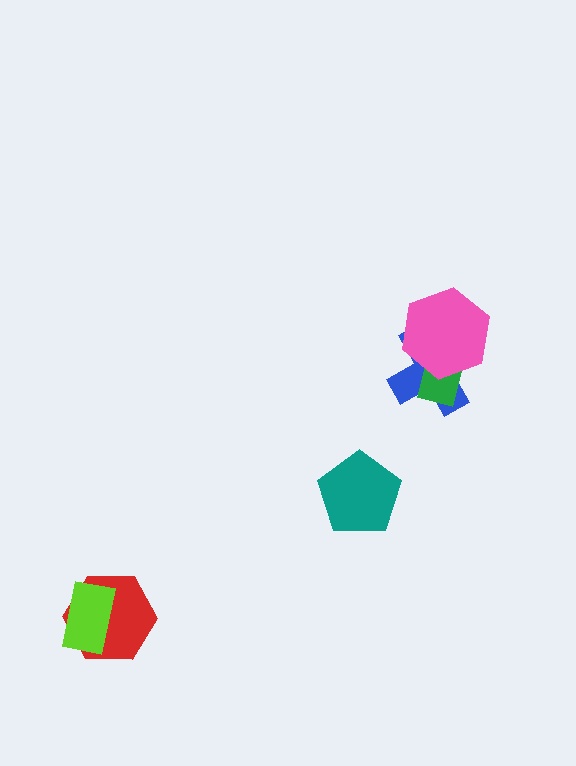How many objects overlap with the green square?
2 objects overlap with the green square.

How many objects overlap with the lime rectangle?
1 object overlaps with the lime rectangle.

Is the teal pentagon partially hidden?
No, no other shape covers it.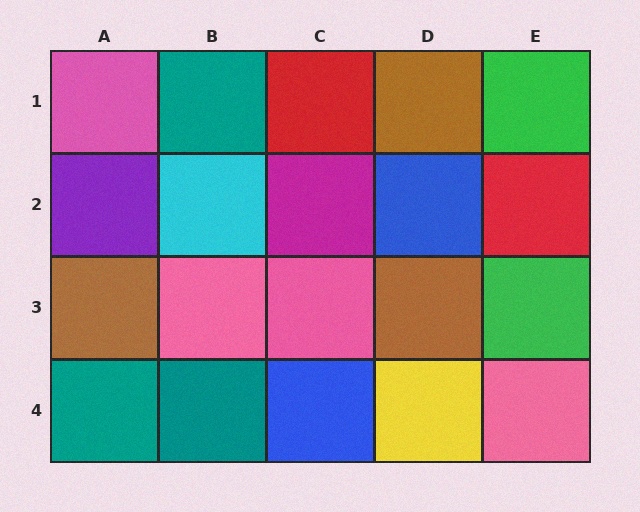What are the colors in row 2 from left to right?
Purple, cyan, magenta, blue, red.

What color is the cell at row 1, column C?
Red.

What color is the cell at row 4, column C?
Blue.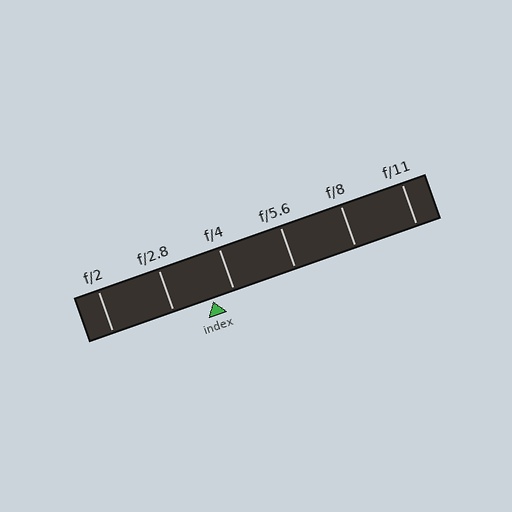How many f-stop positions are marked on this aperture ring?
There are 6 f-stop positions marked.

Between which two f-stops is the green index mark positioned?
The index mark is between f/2.8 and f/4.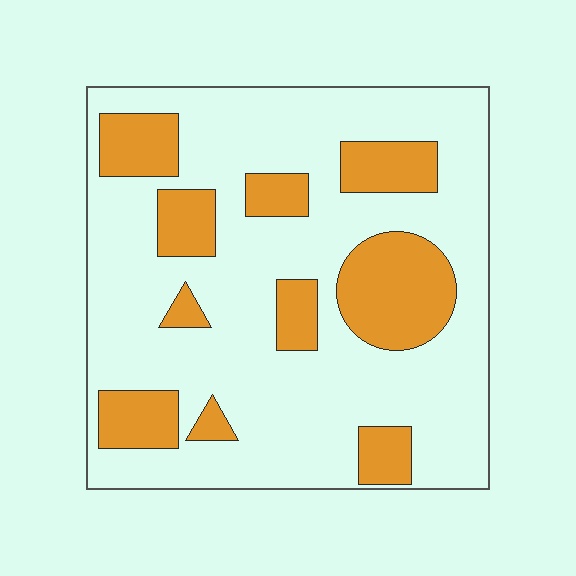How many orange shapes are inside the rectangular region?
10.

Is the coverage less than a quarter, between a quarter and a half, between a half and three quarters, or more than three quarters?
Between a quarter and a half.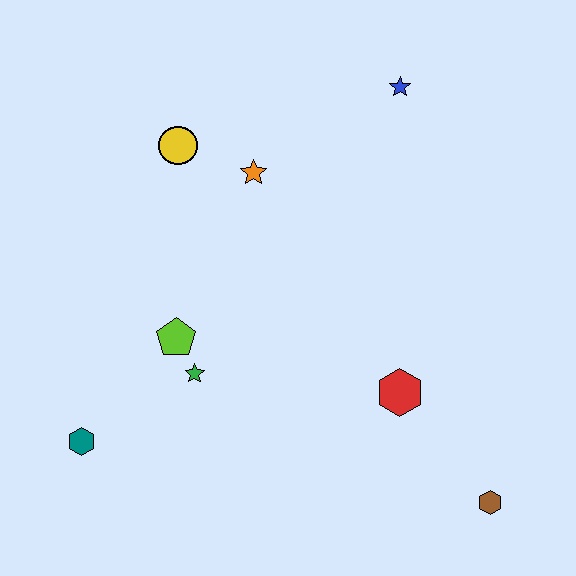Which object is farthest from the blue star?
The teal hexagon is farthest from the blue star.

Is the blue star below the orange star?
No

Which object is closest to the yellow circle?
The orange star is closest to the yellow circle.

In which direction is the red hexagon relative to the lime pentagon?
The red hexagon is to the right of the lime pentagon.